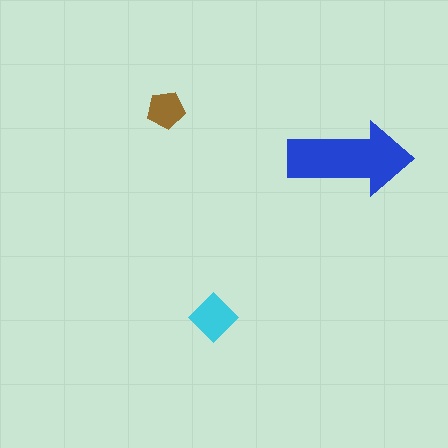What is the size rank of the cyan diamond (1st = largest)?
2nd.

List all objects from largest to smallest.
The blue arrow, the cyan diamond, the brown pentagon.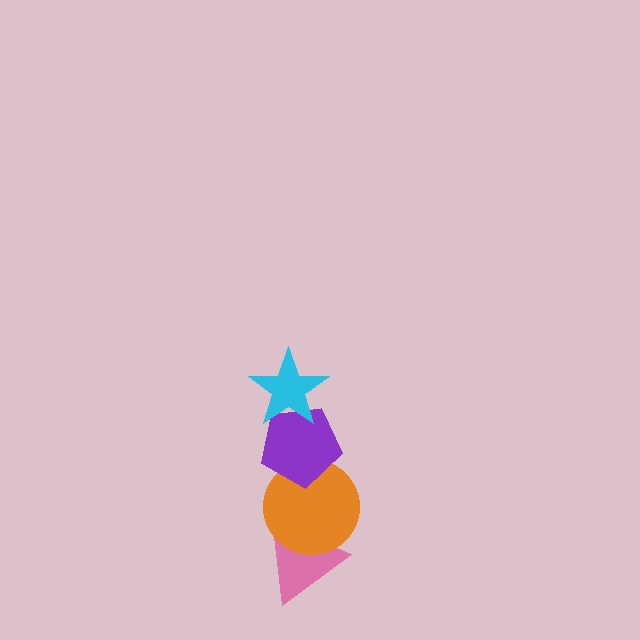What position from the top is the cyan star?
The cyan star is 1st from the top.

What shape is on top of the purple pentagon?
The cyan star is on top of the purple pentagon.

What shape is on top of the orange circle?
The purple pentagon is on top of the orange circle.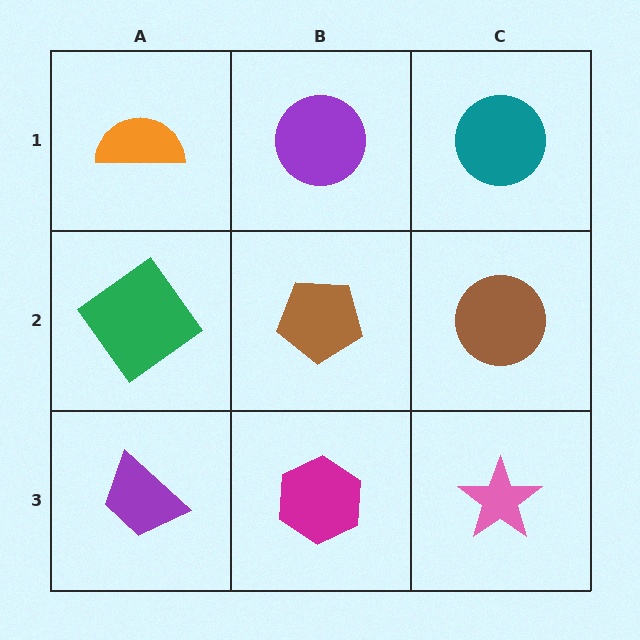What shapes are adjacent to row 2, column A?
An orange semicircle (row 1, column A), a purple trapezoid (row 3, column A), a brown pentagon (row 2, column B).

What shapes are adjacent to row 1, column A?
A green diamond (row 2, column A), a purple circle (row 1, column B).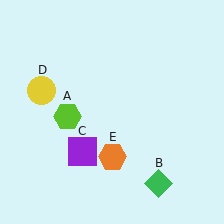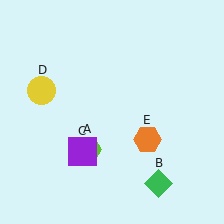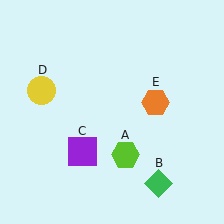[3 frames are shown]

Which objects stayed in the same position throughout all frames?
Green diamond (object B) and purple square (object C) and yellow circle (object D) remained stationary.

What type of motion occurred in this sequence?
The lime hexagon (object A), orange hexagon (object E) rotated counterclockwise around the center of the scene.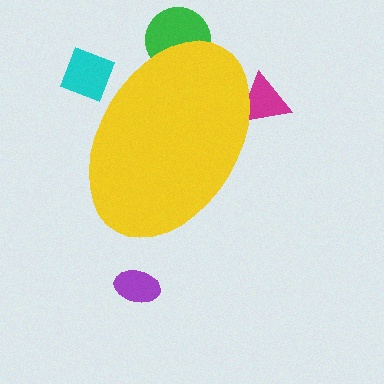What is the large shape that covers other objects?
A yellow ellipse.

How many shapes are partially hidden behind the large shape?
3 shapes are partially hidden.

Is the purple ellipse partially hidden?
No, the purple ellipse is fully visible.